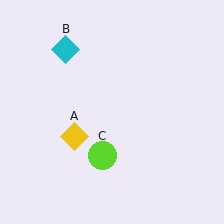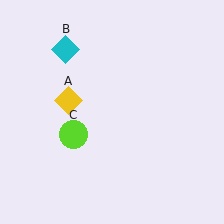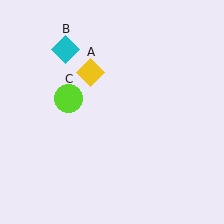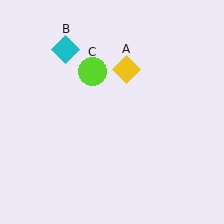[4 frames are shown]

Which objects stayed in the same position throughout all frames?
Cyan diamond (object B) remained stationary.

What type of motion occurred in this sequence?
The yellow diamond (object A), lime circle (object C) rotated clockwise around the center of the scene.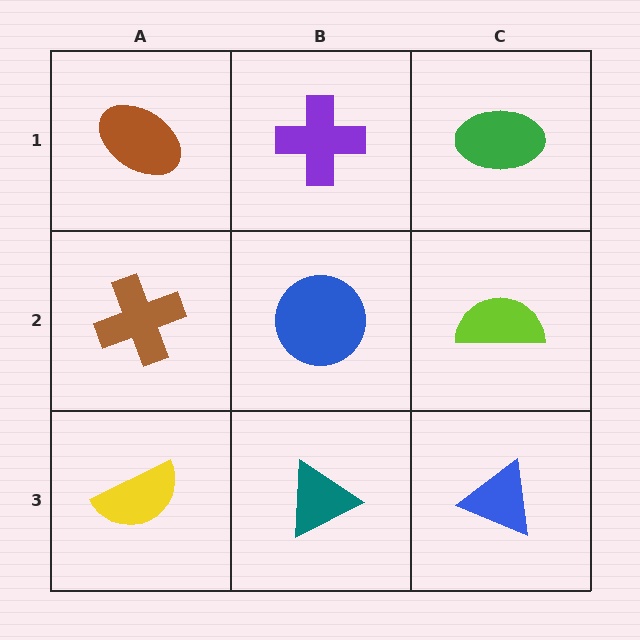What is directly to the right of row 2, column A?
A blue circle.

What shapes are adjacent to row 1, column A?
A brown cross (row 2, column A), a purple cross (row 1, column B).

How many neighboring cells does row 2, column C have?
3.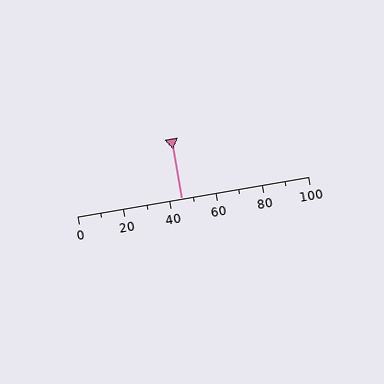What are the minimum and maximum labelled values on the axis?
The axis runs from 0 to 100.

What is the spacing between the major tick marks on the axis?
The major ticks are spaced 20 apart.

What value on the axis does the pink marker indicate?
The marker indicates approximately 45.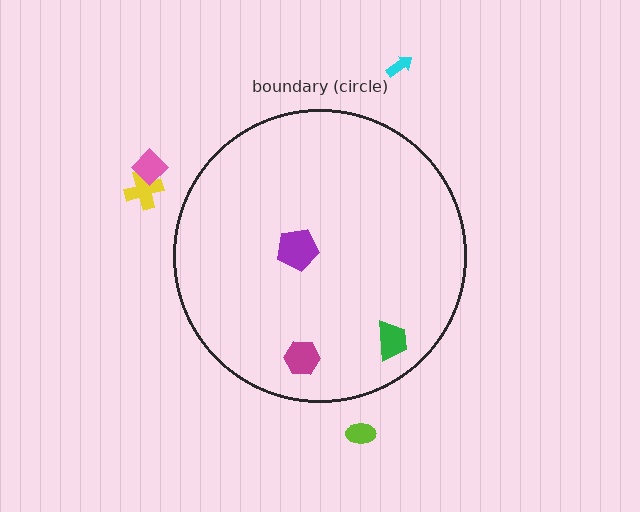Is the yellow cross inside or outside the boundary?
Outside.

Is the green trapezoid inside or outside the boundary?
Inside.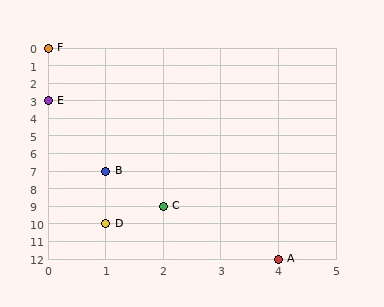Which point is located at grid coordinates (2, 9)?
Point C is at (2, 9).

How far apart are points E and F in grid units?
Points E and F are 3 rows apart.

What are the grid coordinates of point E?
Point E is at grid coordinates (0, 3).